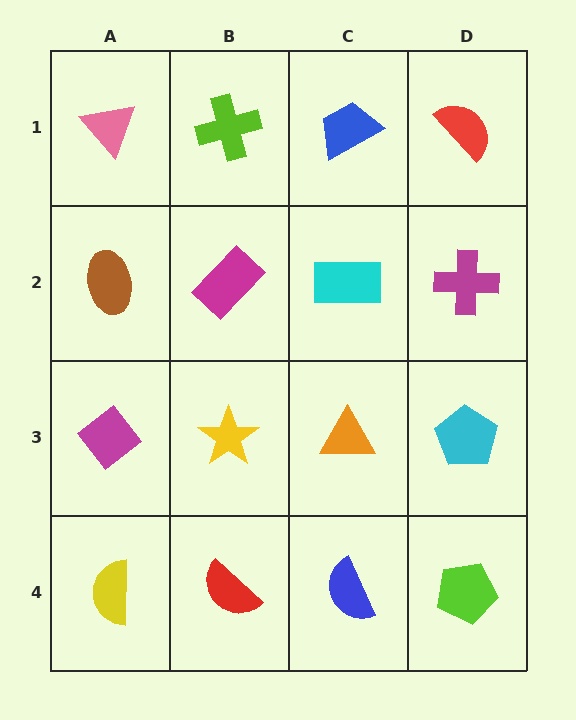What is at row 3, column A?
A magenta diamond.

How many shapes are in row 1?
4 shapes.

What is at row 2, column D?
A magenta cross.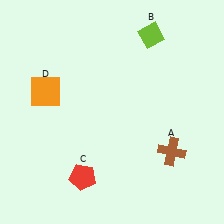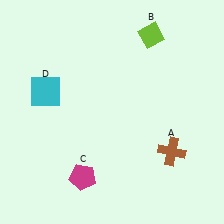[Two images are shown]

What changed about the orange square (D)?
In Image 1, D is orange. In Image 2, it changed to cyan.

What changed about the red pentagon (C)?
In Image 1, C is red. In Image 2, it changed to magenta.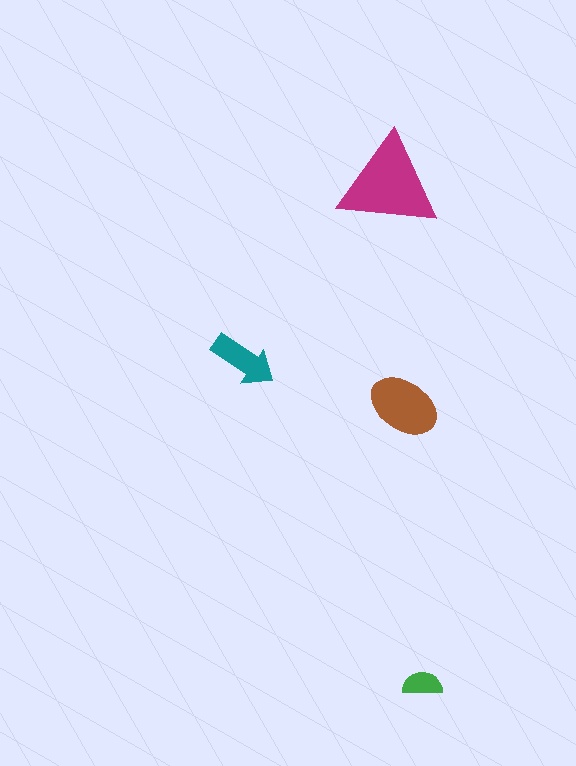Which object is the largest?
The magenta triangle.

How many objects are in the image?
There are 4 objects in the image.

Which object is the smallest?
The green semicircle.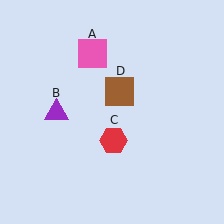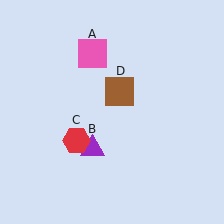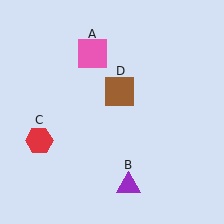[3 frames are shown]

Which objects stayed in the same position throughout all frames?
Pink square (object A) and brown square (object D) remained stationary.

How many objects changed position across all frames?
2 objects changed position: purple triangle (object B), red hexagon (object C).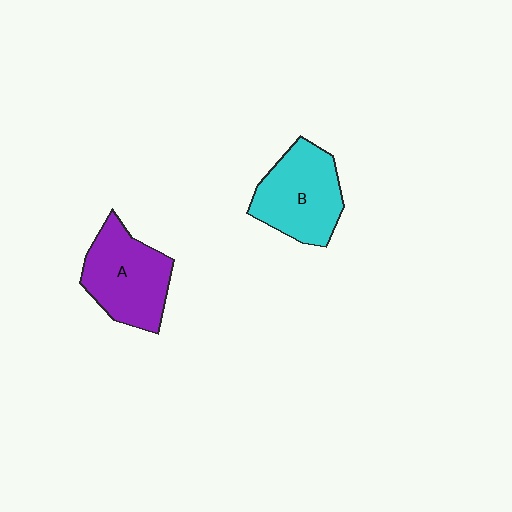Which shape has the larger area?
Shape A (purple).